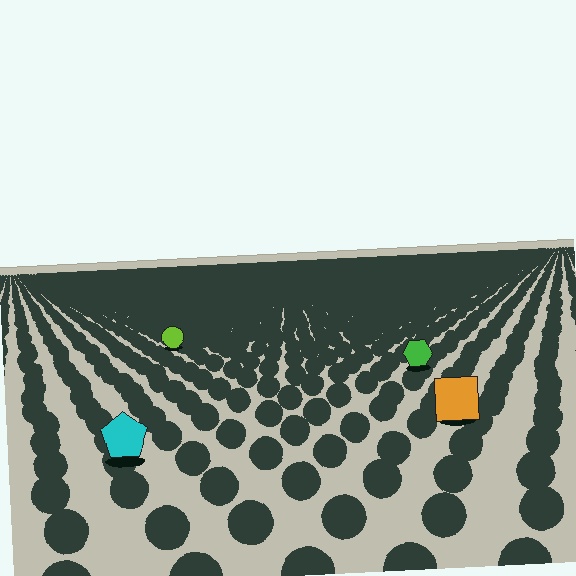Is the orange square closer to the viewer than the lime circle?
Yes. The orange square is closer — you can tell from the texture gradient: the ground texture is coarser near it.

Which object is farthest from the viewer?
The lime circle is farthest from the viewer. It appears smaller and the ground texture around it is denser.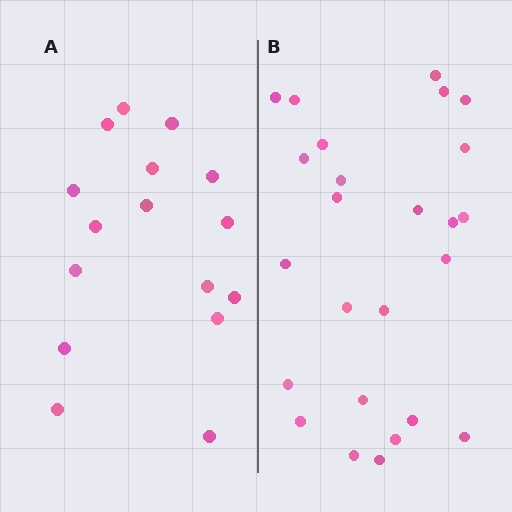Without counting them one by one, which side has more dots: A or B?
Region B (the right region) has more dots.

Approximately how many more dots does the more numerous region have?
Region B has roughly 8 or so more dots than region A.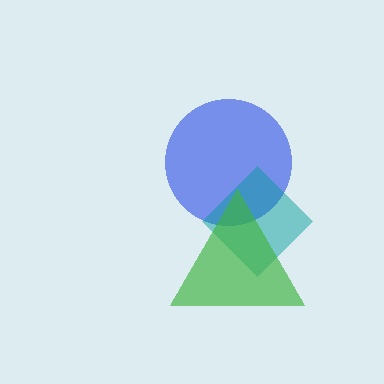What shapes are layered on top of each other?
The layered shapes are: a blue circle, a teal diamond, a green triangle.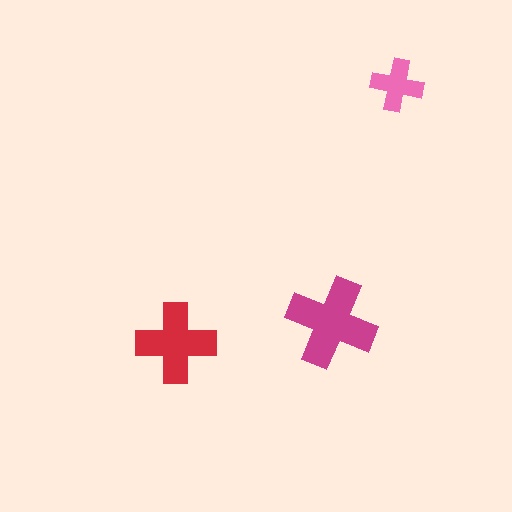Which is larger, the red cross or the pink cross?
The red one.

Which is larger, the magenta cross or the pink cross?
The magenta one.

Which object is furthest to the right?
The pink cross is rightmost.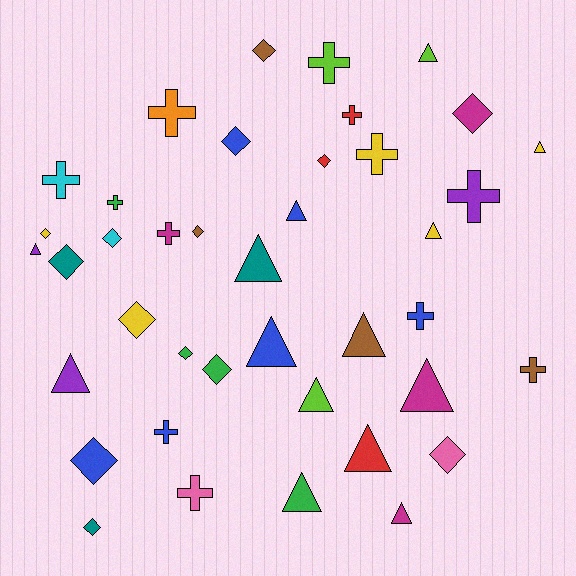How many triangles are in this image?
There are 14 triangles.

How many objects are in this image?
There are 40 objects.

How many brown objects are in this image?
There are 4 brown objects.